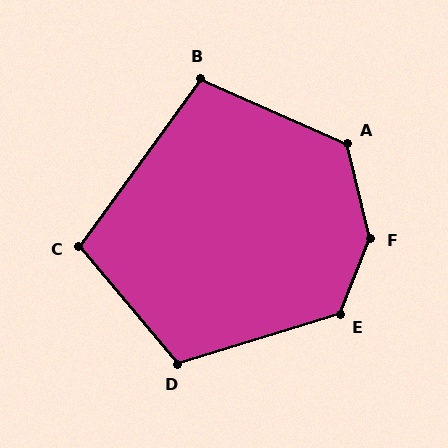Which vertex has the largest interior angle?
F, at approximately 144 degrees.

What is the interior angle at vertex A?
Approximately 128 degrees (obtuse).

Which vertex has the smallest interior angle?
B, at approximately 102 degrees.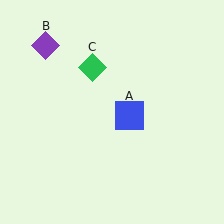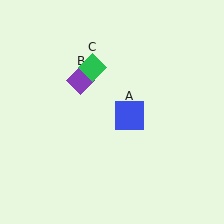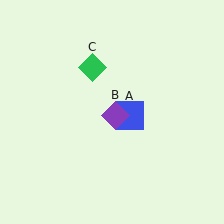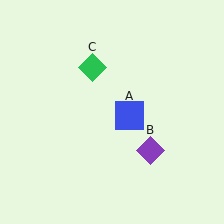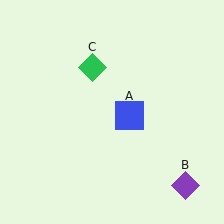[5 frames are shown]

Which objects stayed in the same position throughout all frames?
Blue square (object A) and green diamond (object C) remained stationary.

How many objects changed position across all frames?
1 object changed position: purple diamond (object B).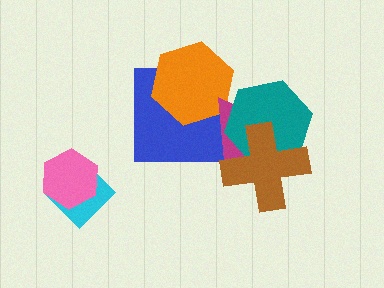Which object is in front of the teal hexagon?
The brown cross is in front of the teal hexagon.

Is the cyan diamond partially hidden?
Yes, it is partially covered by another shape.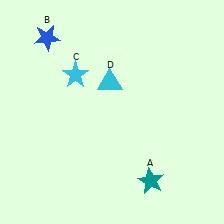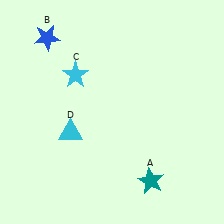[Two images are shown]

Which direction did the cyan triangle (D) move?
The cyan triangle (D) moved down.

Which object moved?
The cyan triangle (D) moved down.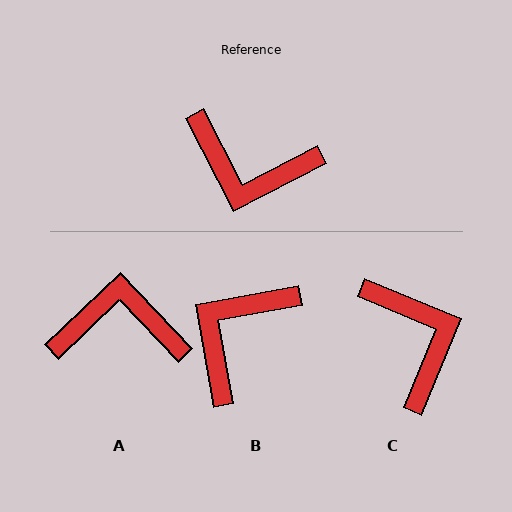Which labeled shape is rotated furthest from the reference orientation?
A, about 164 degrees away.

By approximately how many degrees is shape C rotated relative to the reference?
Approximately 130 degrees counter-clockwise.